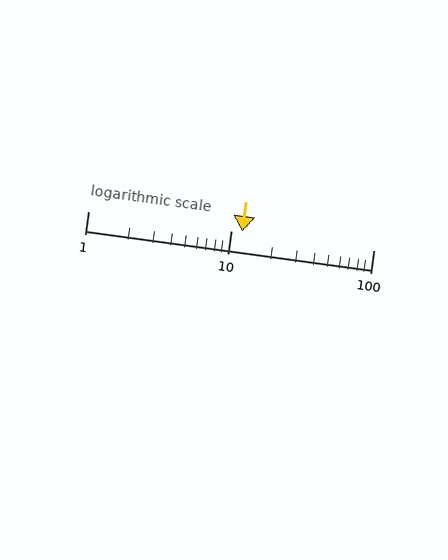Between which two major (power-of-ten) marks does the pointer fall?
The pointer is between 10 and 100.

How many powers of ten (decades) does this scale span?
The scale spans 2 decades, from 1 to 100.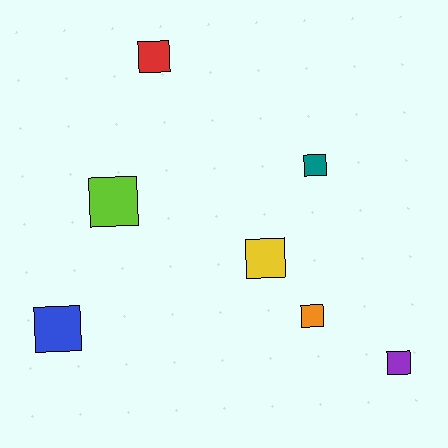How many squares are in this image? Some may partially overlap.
There are 7 squares.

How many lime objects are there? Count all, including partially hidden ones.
There is 1 lime object.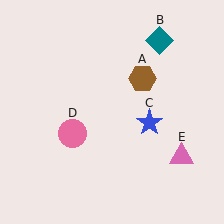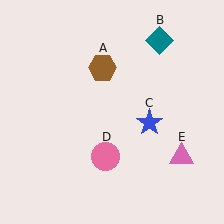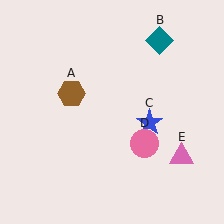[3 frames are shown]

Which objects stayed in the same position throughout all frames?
Teal diamond (object B) and blue star (object C) and pink triangle (object E) remained stationary.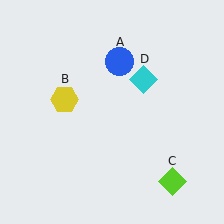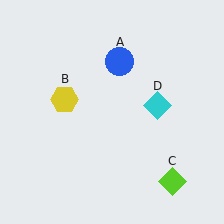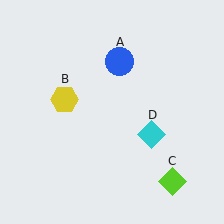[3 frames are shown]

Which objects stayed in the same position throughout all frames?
Blue circle (object A) and yellow hexagon (object B) and lime diamond (object C) remained stationary.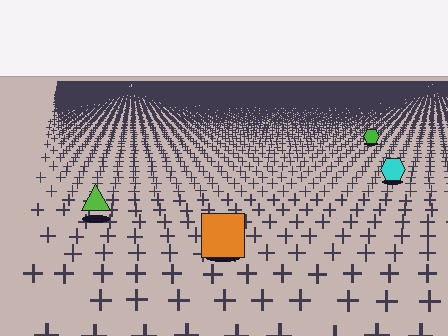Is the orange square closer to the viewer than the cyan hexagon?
Yes. The orange square is closer — you can tell from the texture gradient: the ground texture is coarser near it.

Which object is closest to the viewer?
The orange square is closest. The texture marks near it are larger and more spread out.